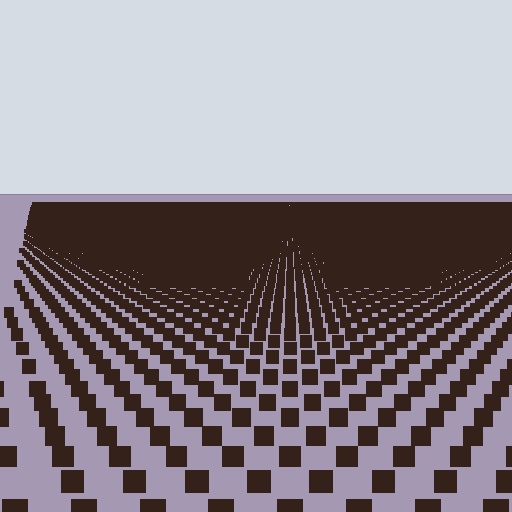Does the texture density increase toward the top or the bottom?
Density increases toward the top.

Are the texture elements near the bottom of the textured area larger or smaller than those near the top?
Larger. Near the bottom, elements are closer to the viewer and appear at a bigger on-screen size.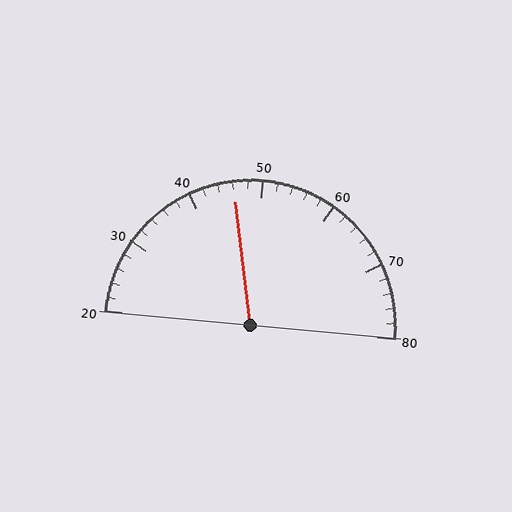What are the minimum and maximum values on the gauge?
The gauge ranges from 20 to 80.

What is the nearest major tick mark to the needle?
The nearest major tick mark is 50.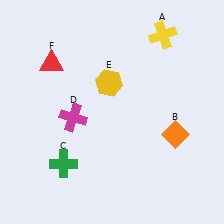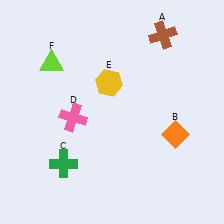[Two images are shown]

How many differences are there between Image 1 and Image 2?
There are 3 differences between the two images.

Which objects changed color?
A changed from yellow to brown. D changed from magenta to pink. F changed from red to lime.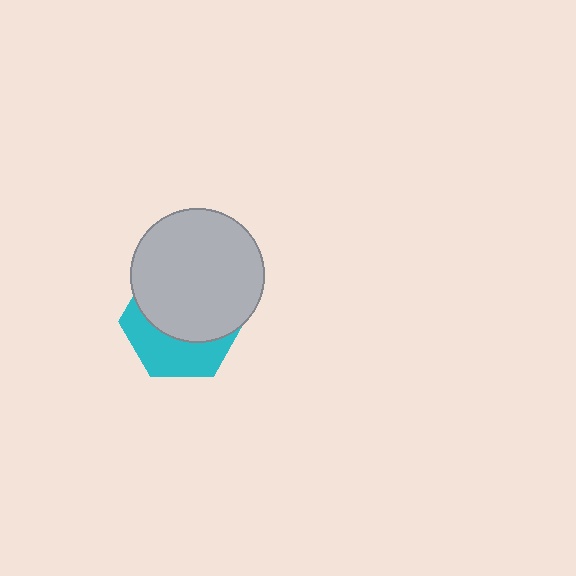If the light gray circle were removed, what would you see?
You would see the complete cyan hexagon.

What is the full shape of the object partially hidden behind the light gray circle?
The partially hidden object is a cyan hexagon.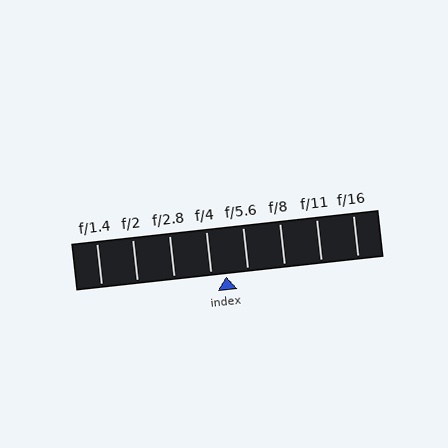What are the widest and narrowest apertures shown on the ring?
The widest aperture shown is f/1.4 and the narrowest is f/16.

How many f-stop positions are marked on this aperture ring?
There are 8 f-stop positions marked.